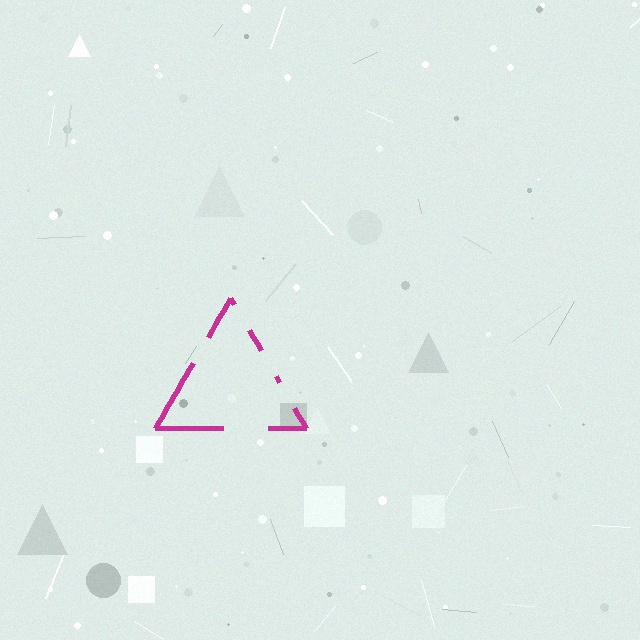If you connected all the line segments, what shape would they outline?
They would outline a triangle.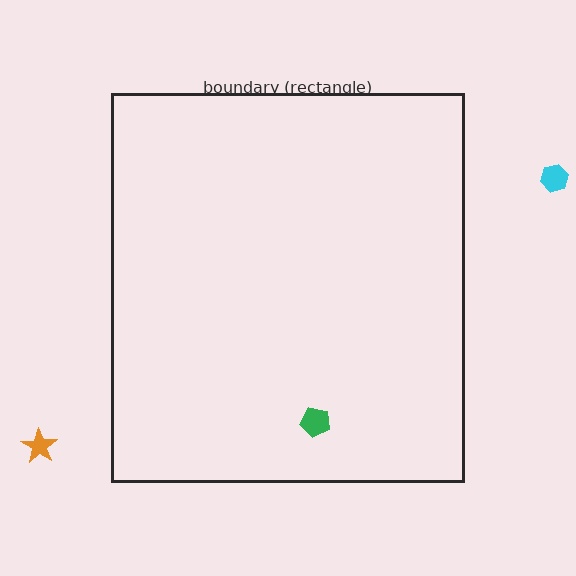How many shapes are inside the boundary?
1 inside, 2 outside.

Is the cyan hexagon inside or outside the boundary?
Outside.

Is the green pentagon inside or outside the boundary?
Inside.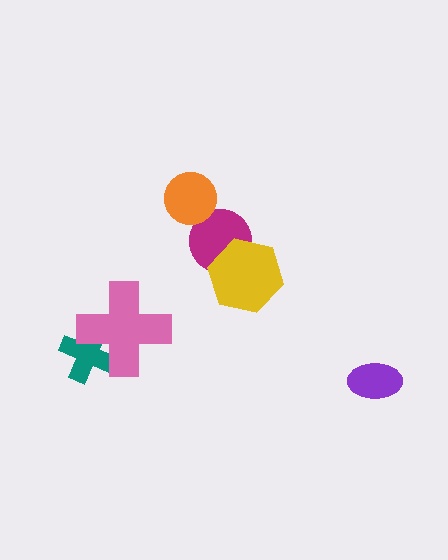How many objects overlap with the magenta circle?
2 objects overlap with the magenta circle.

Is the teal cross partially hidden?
Yes, it is partially covered by another shape.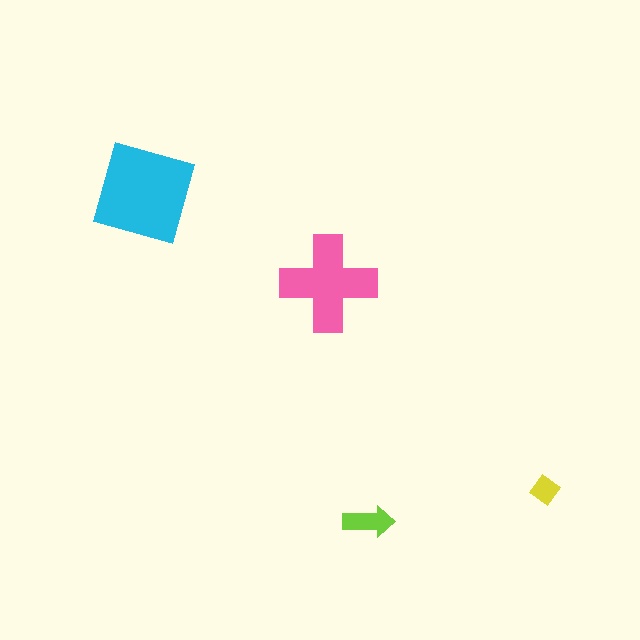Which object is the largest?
The cyan square.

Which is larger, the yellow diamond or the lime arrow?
The lime arrow.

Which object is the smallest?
The yellow diamond.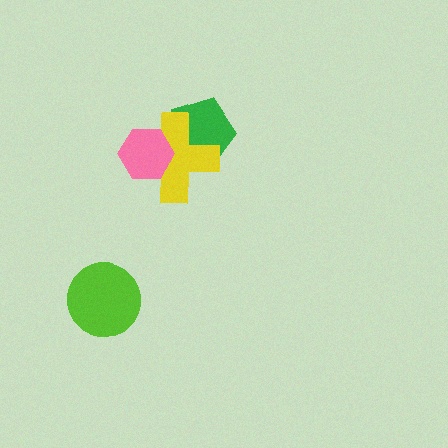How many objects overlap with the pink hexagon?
2 objects overlap with the pink hexagon.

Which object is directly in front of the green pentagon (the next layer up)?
The yellow cross is directly in front of the green pentagon.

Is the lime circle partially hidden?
No, no other shape covers it.